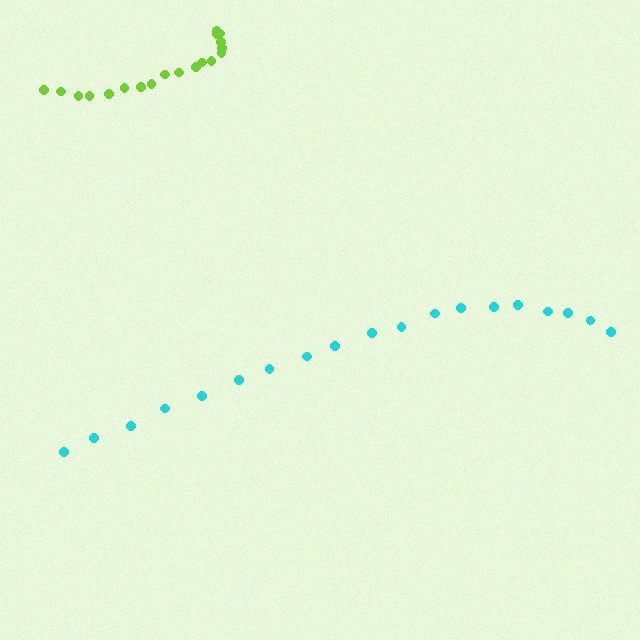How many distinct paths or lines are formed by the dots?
There are 2 distinct paths.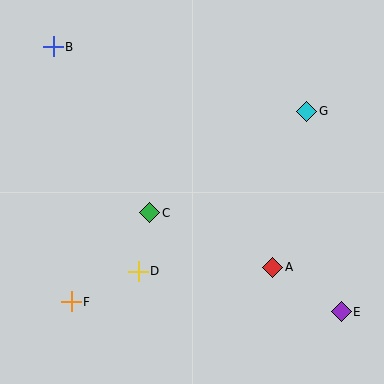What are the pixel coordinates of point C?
Point C is at (150, 213).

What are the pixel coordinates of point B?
Point B is at (53, 47).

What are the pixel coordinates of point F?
Point F is at (71, 302).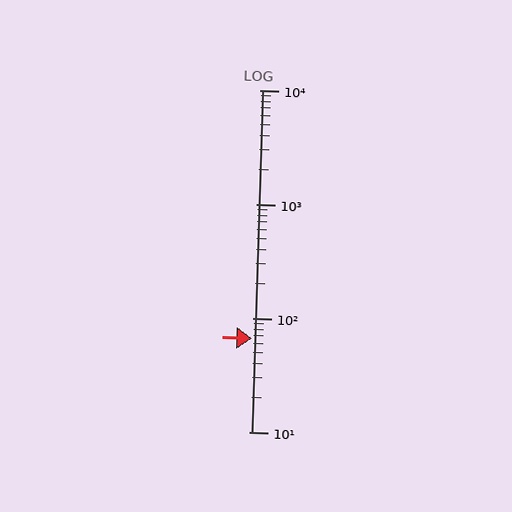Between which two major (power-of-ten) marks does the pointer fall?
The pointer is between 10 and 100.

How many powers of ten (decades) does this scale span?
The scale spans 3 decades, from 10 to 10000.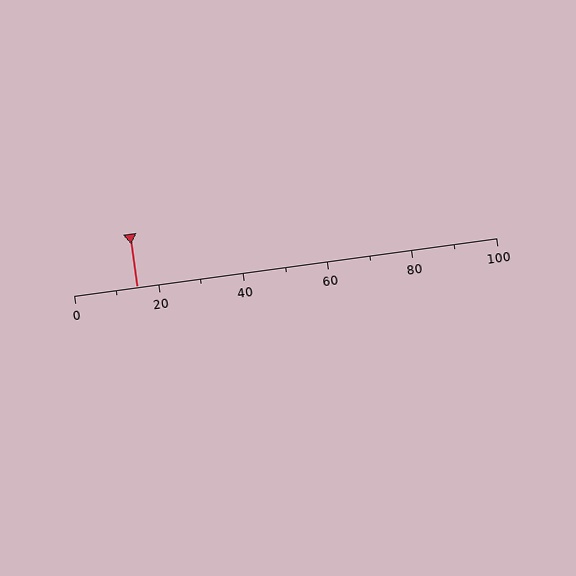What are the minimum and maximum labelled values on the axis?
The axis runs from 0 to 100.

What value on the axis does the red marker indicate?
The marker indicates approximately 15.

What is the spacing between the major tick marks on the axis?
The major ticks are spaced 20 apart.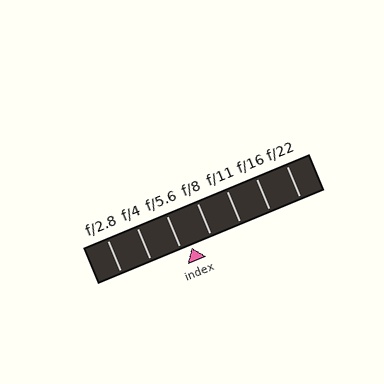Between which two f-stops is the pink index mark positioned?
The index mark is between f/5.6 and f/8.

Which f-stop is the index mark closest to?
The index mark is closest to f/5.6.